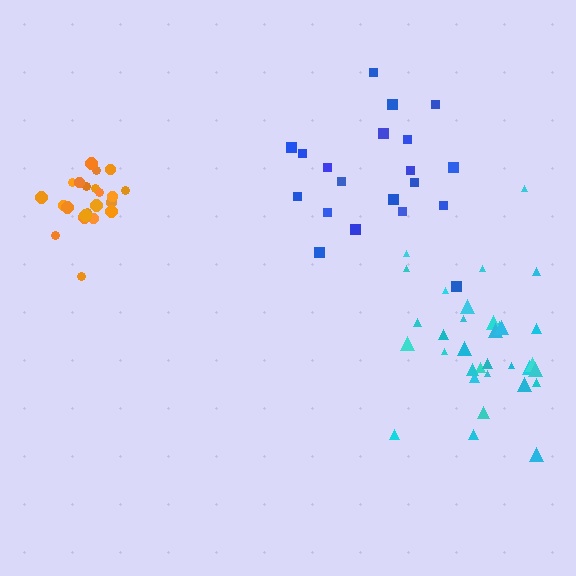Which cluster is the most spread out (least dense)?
Blue.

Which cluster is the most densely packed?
Orange.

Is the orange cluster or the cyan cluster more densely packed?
Orange.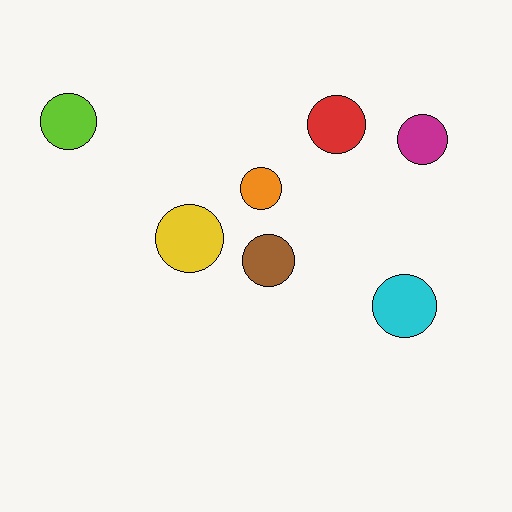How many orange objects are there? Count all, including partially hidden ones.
There is 1 orange object.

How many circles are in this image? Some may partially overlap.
There are 7 circles.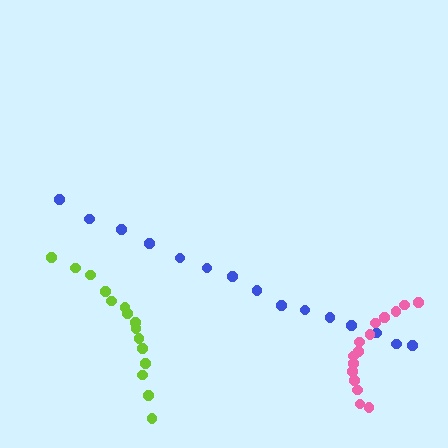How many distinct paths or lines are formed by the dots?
There are 3 distinct paths.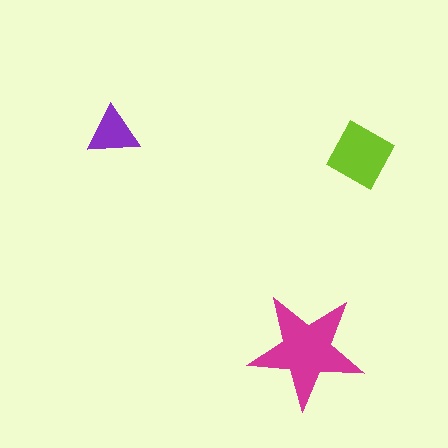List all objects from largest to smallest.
The magenta star, the lime diamond, the purple triangle.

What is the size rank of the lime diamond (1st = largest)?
2nd.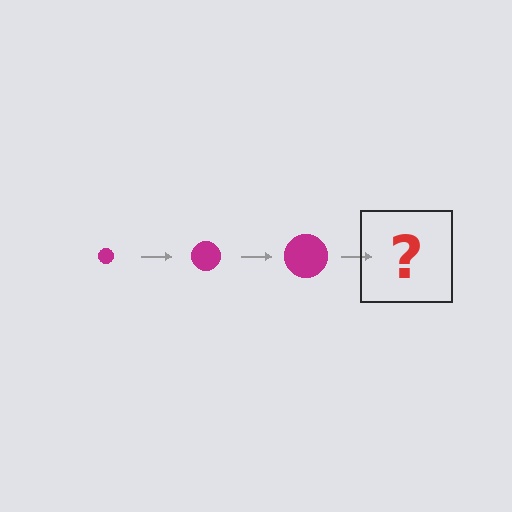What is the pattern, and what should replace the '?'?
The pattern is that the circle gets progressively larger each step. The '?' should be a magenta circle, larger than the previous one.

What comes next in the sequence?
The next element should be a magenta circle, larger than the previous one.